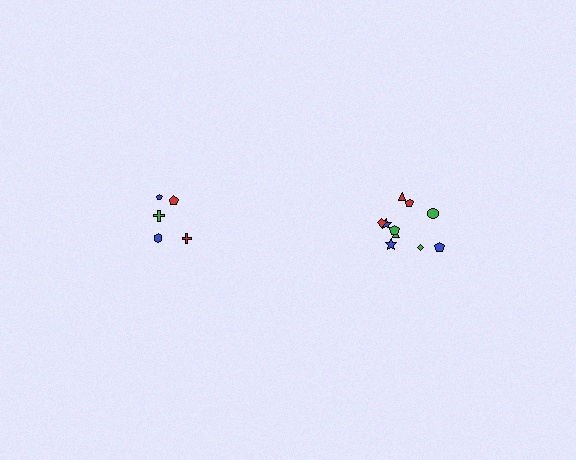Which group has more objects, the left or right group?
The right group.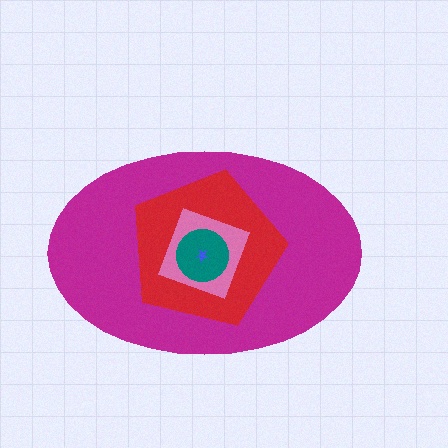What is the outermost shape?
The magenta ellipse.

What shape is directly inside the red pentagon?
The pink square.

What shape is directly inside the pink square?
The teal circle.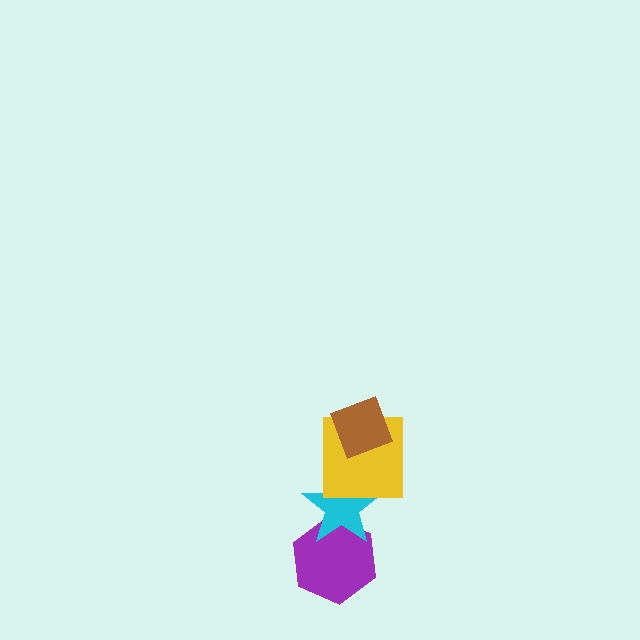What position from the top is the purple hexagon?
The purple hexagon is 4th from the top.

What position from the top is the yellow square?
The yellow square is 2nd from the top.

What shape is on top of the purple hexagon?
The cyan star is on top of the purple hexagon.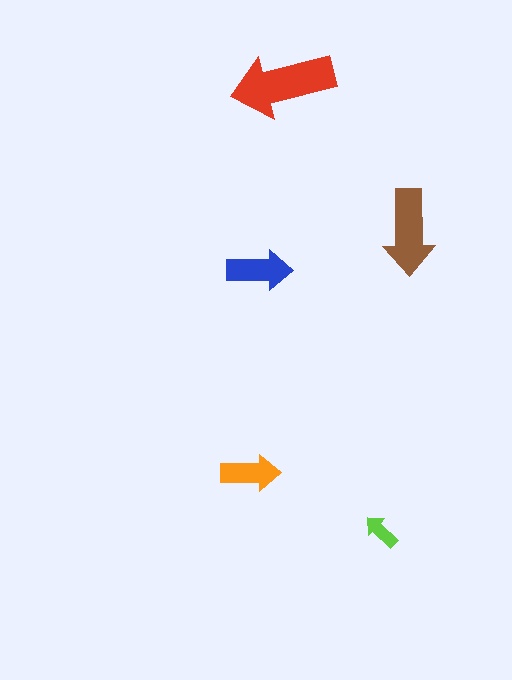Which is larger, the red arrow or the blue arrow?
The red one.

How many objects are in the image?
There are 5 objects in the image.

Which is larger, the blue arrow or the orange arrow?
The blue one.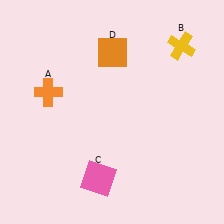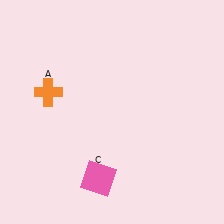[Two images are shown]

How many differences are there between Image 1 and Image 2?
There are 2 differences between the two images.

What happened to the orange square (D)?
The orange square (D) was removed in Image 2. It was in the top-right area of Image 1.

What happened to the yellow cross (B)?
The yellow cross (B) was removed in Image 2. It was in the top-right area of Image 1.